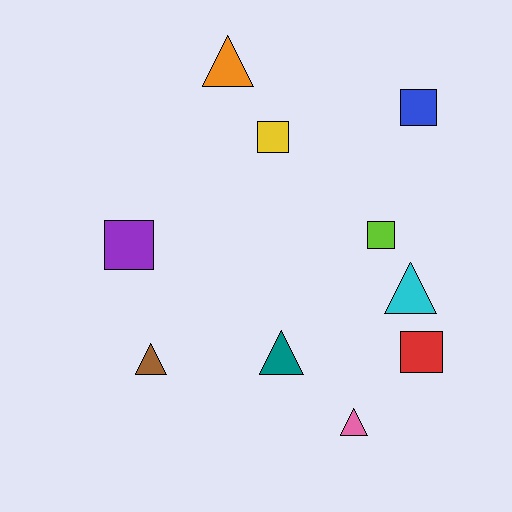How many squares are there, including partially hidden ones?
There are 5 squares.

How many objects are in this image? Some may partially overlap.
There are 10 objects.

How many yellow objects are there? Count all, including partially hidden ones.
There is 1 yellow object.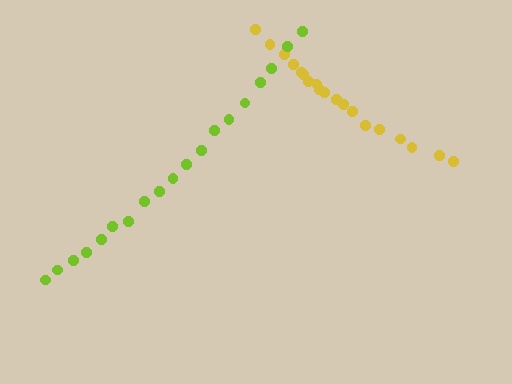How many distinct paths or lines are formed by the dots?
There are 2 distinct paths.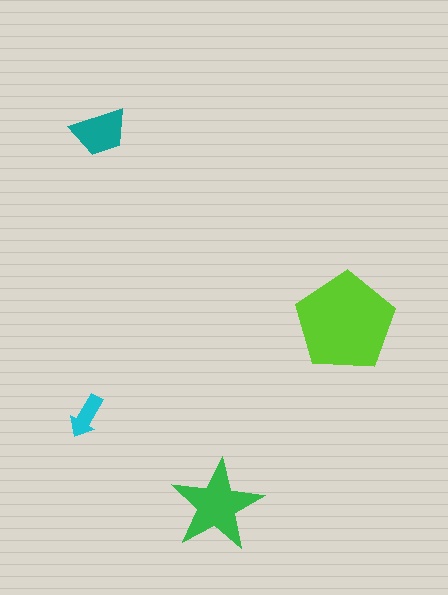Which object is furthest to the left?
The cyan arrow is leftmost.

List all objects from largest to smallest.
The lime pentagon, the green star, the teal trapezoid, the cyan arrow.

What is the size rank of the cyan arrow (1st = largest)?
4th.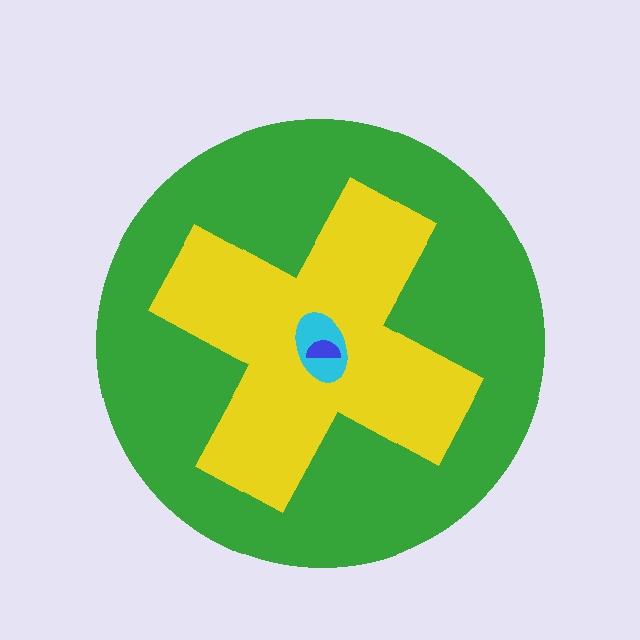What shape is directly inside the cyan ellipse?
The blue semicircle.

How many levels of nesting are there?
4.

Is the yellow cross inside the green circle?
Yes.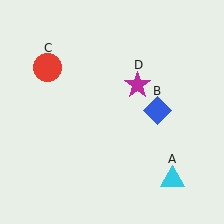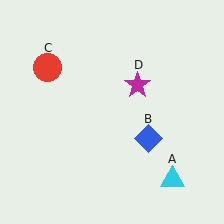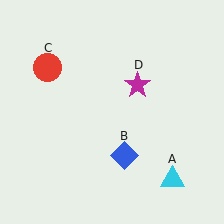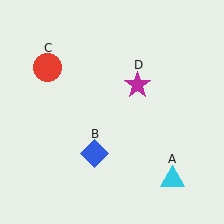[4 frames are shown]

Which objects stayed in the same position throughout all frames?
Cyan triangle (object A) and red circle (object C) and magenta star (object D) remained stationary.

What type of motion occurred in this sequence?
The blue diamond (object B) rotated clockwise around the center of the scene.